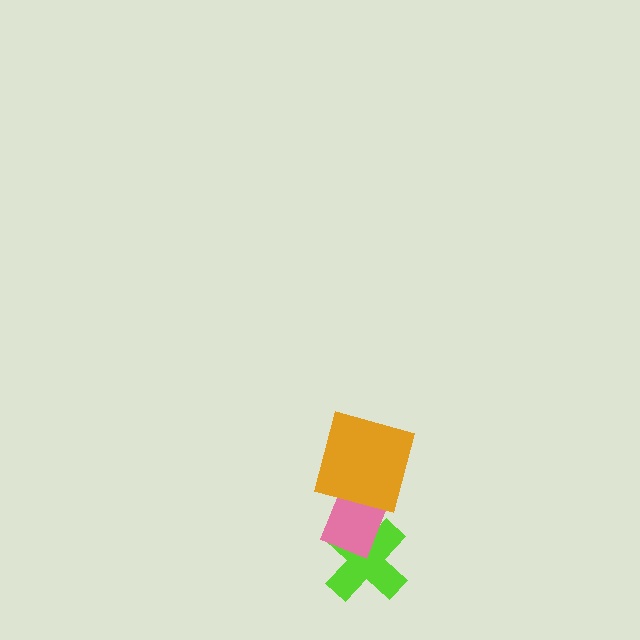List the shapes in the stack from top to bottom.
From top to bottom: the orange square, the pink rectangle, the lime cross.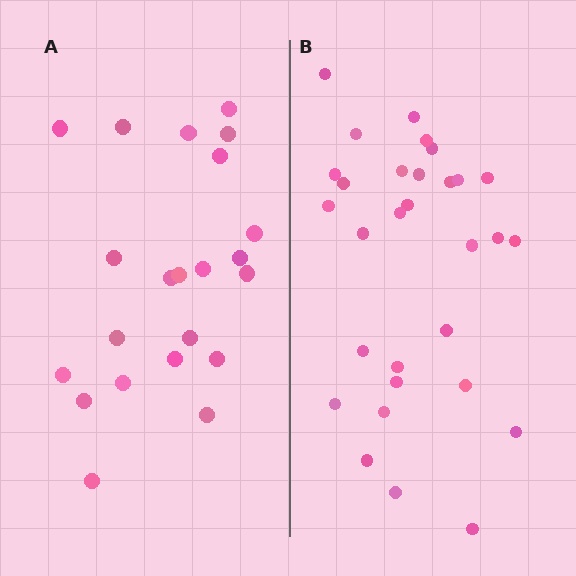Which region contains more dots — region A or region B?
Region B (the right region) has more dots.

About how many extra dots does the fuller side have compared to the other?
Region B has roughly 8 or so more dots than region A.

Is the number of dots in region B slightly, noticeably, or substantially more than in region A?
Region B has noticeably more, but not dramatically so. The ratio is roughly 1.4 to 1.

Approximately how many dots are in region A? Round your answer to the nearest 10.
About 20 dots. (The exact count is 22, which rounds to 20.)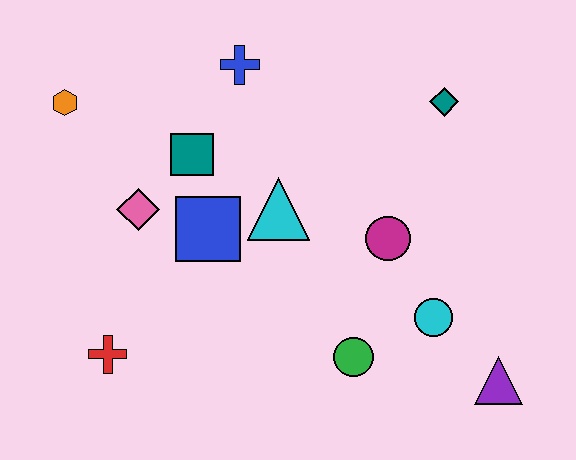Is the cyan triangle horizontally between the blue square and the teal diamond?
Yes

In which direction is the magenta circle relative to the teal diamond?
The magenta circle is below the teal diamond.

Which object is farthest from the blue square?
The purple triangle is farthest from the blue square.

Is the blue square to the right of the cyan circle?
No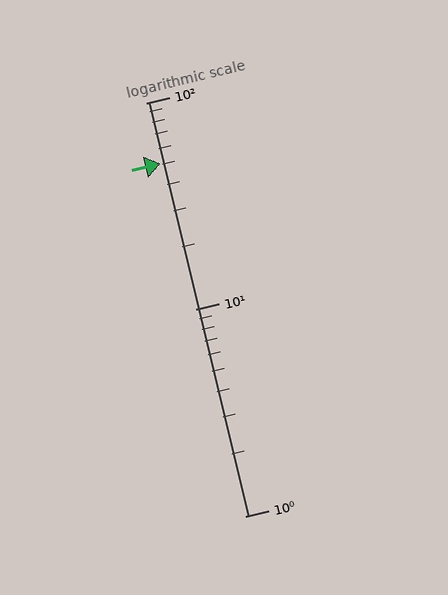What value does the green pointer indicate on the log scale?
The pointer indicates approximately 51.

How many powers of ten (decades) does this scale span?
The scale spans 2 decades, from 1 to 100.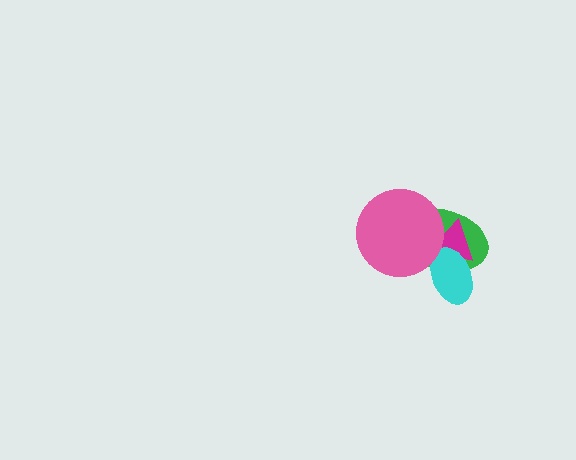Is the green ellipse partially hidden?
Yes, it is partially covered by another shape.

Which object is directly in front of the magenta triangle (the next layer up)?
The cyan ellipse is directly in front of the magenta triangle.